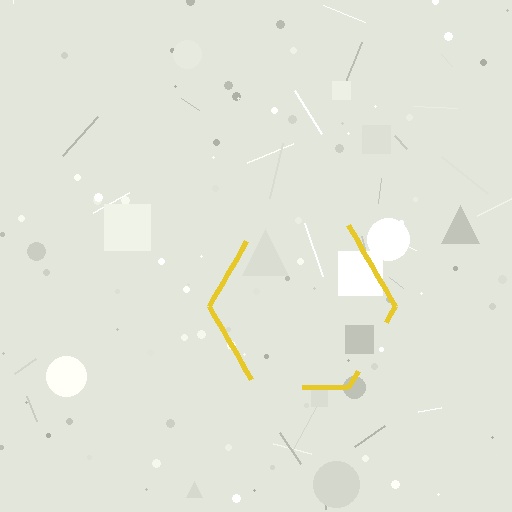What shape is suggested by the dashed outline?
The dashed outline suggests a hexagon.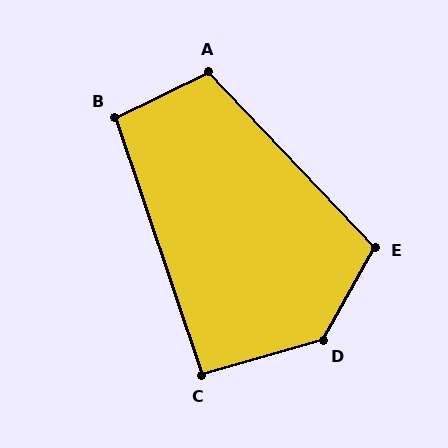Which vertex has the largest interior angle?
D, at approximately 135 degrees.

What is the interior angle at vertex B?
Approximately 97 degrees (obtuse).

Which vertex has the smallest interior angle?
C, at approximately 93 degrees.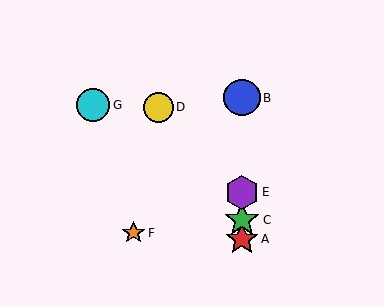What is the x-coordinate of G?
Object G is at x≈93.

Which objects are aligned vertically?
Objects A, B, C, E are aligned vertically.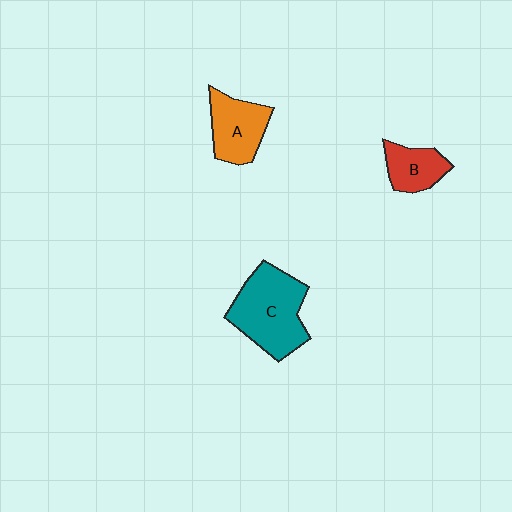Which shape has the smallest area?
Shape B (red).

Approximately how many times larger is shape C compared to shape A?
Approximately 1.6 times.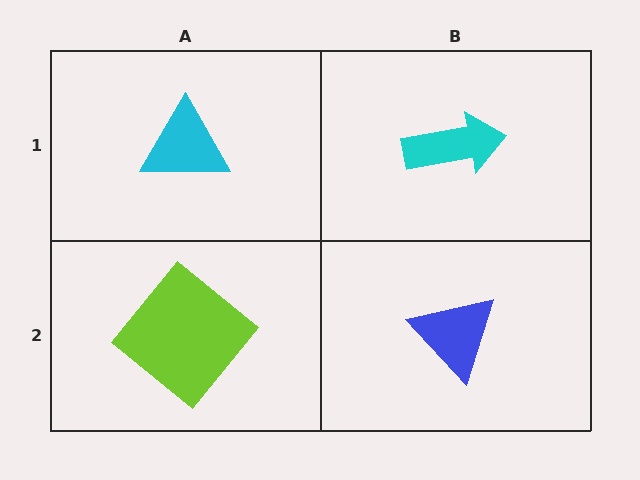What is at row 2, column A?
A lime diamond.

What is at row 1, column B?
A cyan arrow.